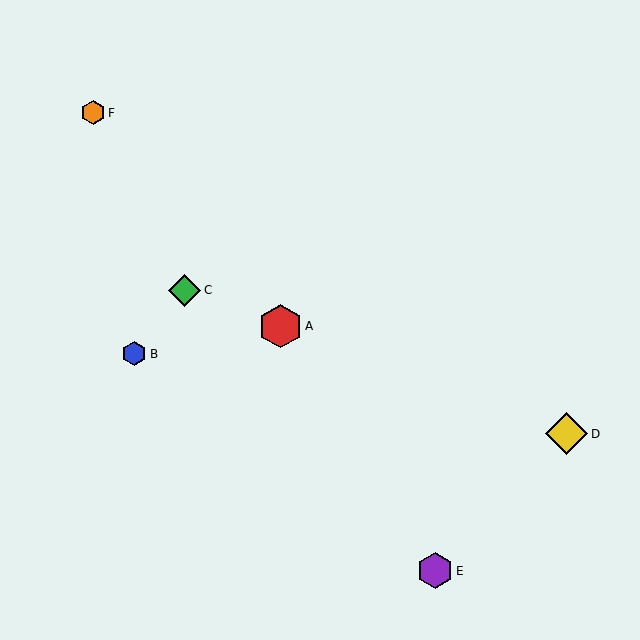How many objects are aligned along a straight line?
3 objects (A, C, D) are aligned along a straight line.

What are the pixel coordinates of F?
Object F is at (93, 113).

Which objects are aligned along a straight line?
Objects A, C, D are aligned along a straight line.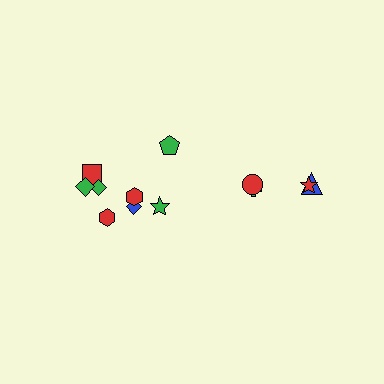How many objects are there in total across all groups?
There are 12 objects.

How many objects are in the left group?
There are 8 objects.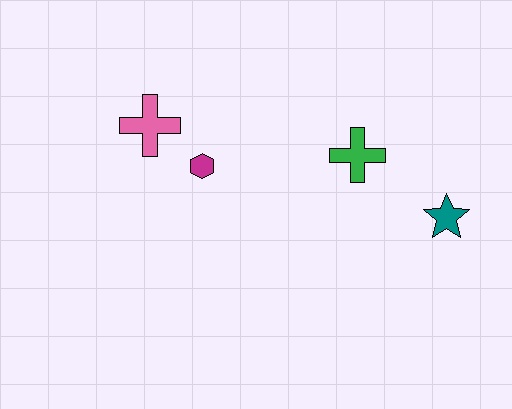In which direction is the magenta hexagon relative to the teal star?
The magenta hexagon is to the left of the teal star.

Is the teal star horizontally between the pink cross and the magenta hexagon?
No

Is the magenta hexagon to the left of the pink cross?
No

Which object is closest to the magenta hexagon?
The pink cross is closest to the magenta hexagon.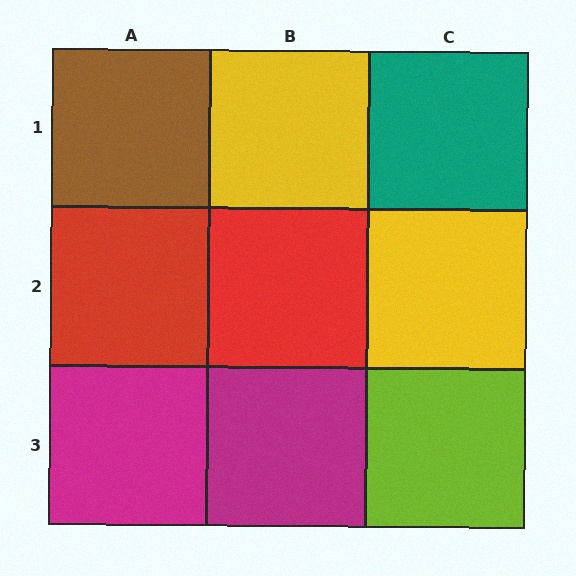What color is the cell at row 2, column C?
Yellow.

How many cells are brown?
1 cell is brown.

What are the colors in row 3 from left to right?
Magenta, magenta, lime.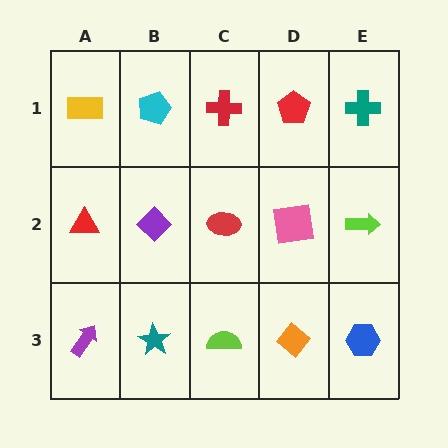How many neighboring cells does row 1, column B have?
3.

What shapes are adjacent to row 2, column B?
A cyan pentagon (row 1, column B), a teal star (row 3, column B), a red triangle (row 2, column A), a red ellipse (row 2, column C).